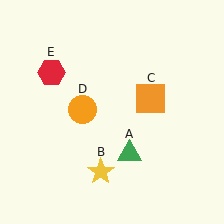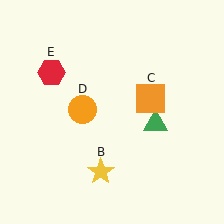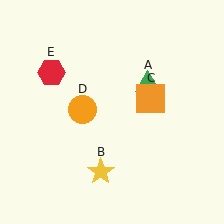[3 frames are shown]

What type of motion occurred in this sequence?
The green triangle (object A) rotated counterclockwise around the center of the scene.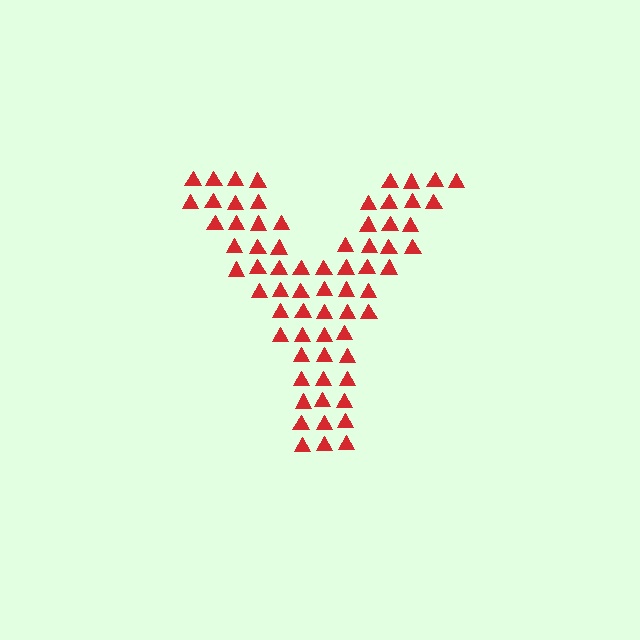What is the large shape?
The large shape is the letter Y.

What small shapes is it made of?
It is made of small triangles.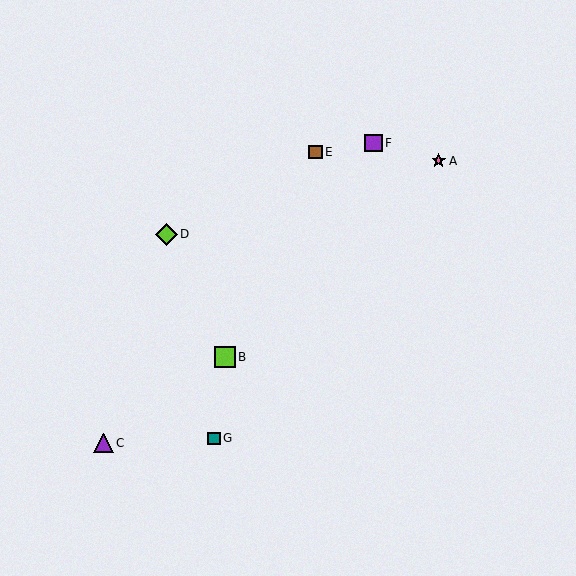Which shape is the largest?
The lime diamond (labeled D) is the largest.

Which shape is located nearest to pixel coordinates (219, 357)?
The lime square (labeled B) at (225, 357) is nearest to that location.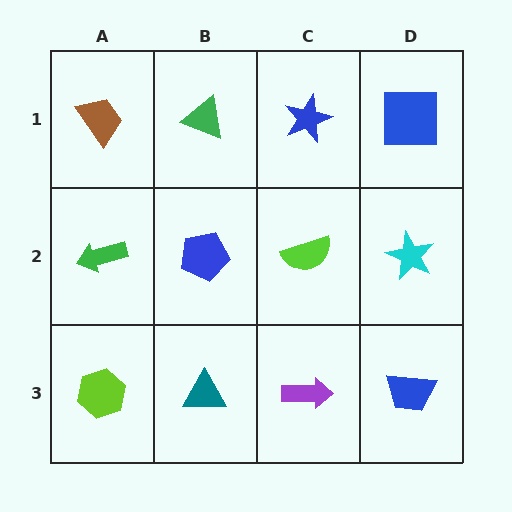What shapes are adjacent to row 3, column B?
A blue pentagon (row 2, column B), a lime hexagon (row 3, column A), a purple arrow (row 3, column C).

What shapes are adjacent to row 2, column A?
A brown trapezoid (row 1, column A), a lime hexagon (row 3, column A), a blue pentagon (row 2, column B).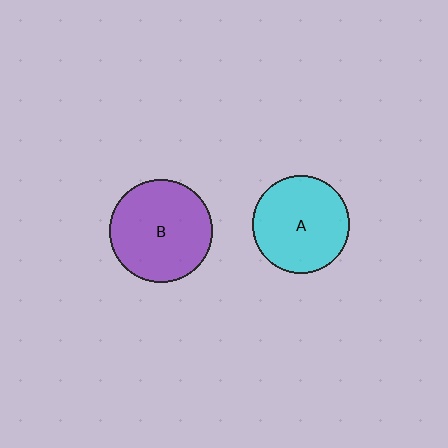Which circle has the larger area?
Circle B (purple).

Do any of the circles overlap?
No, none of the circles overlap.